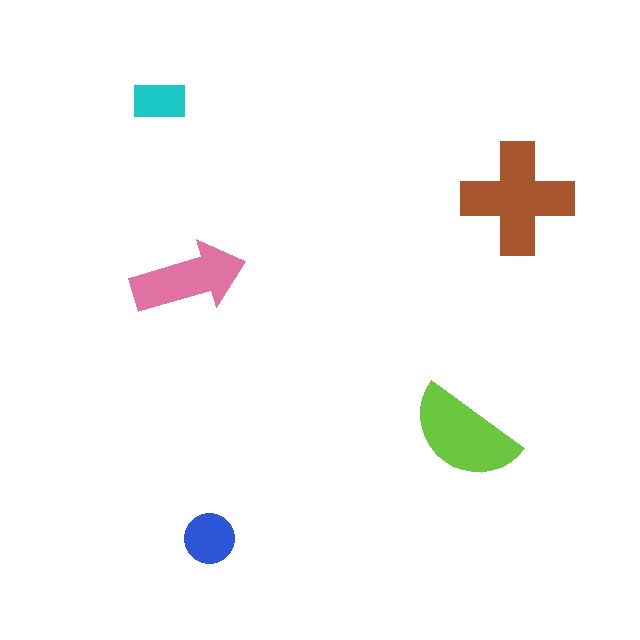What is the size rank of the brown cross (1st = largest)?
1st.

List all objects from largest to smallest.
The brown cross, the lime semicircle, the pink arrow, the blue circle, the cyan rectangle.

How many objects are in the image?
There are 5 objects in the image.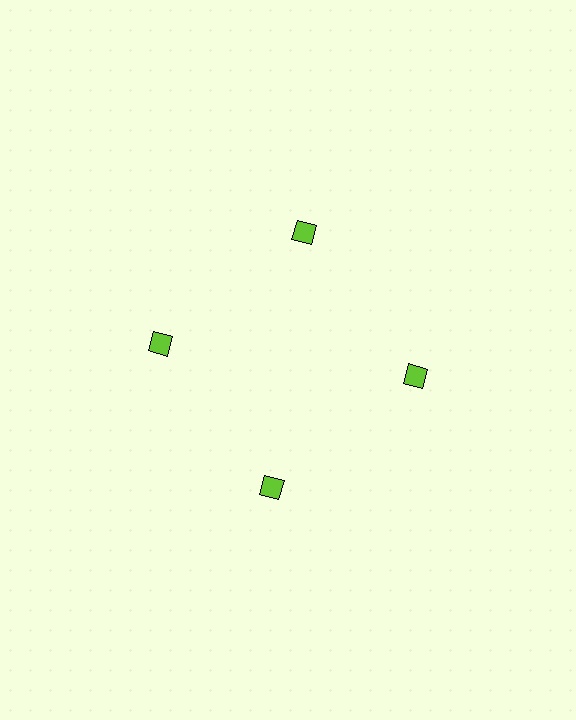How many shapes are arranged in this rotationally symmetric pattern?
There are 4 shapes, arranged in 4 groups of 1.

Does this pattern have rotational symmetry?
Yes, this pattern has 4-fold rotational symmetry. It looks the same after rotating 90 degrees around the center.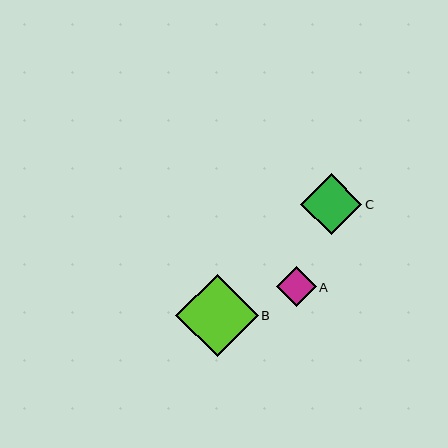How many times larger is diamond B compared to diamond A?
Diamond B is approximately 2.1 times the size of diamond A.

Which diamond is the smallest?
Diamond A is the smallest with a size of approximately 40 pixels.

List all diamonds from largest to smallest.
From largest to smallest: B, C, A.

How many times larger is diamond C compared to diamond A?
Diamond C is approximately 1.5 times the size of diamond A.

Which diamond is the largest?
Diamond B is the largest with a size of approximately 82 pixels.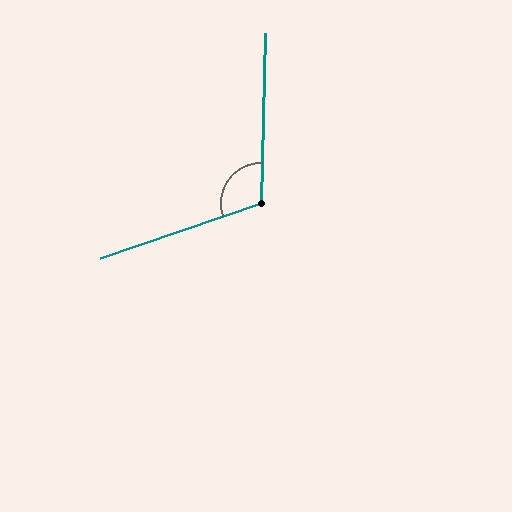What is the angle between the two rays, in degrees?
Approximately 110 degrees.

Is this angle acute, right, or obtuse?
It is obtuse.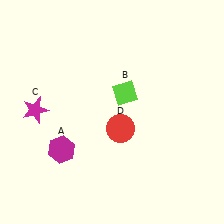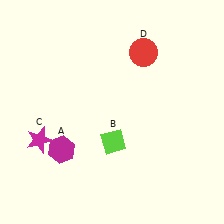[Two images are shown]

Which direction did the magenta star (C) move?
The magenta star (C) moved down.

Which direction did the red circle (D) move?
The red circle (D) moved up.